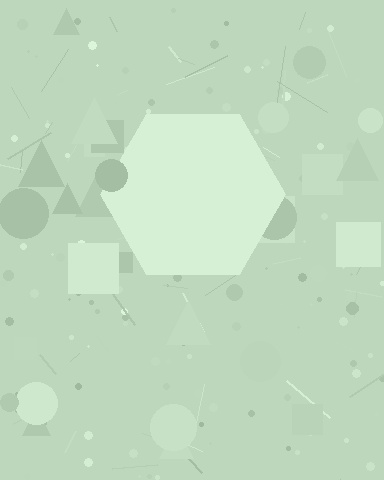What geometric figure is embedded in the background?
A hexagon is embedded in the background.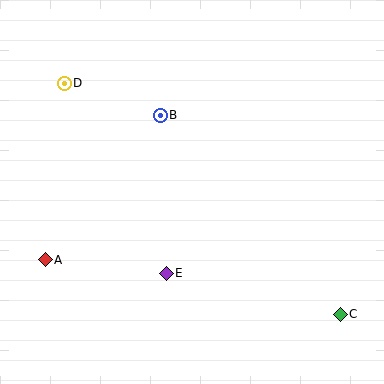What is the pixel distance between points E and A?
The distance between E and A is 122 pixels.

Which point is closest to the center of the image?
Point B at (160, 115) is closest to the center.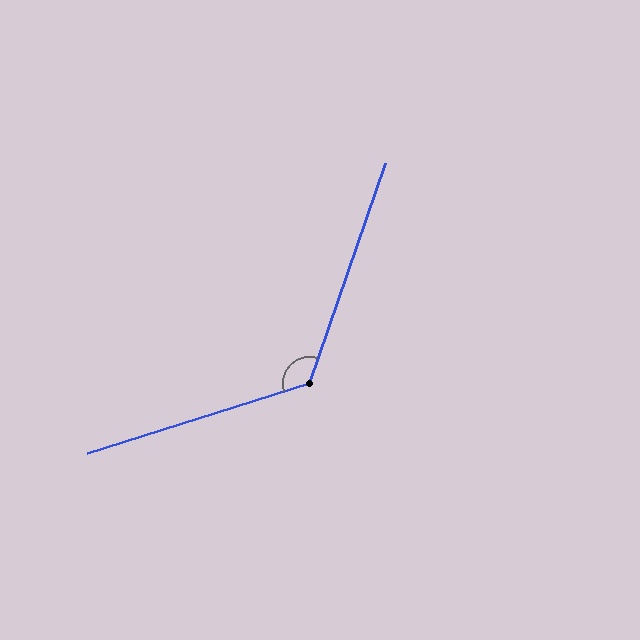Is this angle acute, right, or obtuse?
It is obtuse.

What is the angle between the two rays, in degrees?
Approximately 127 degrees.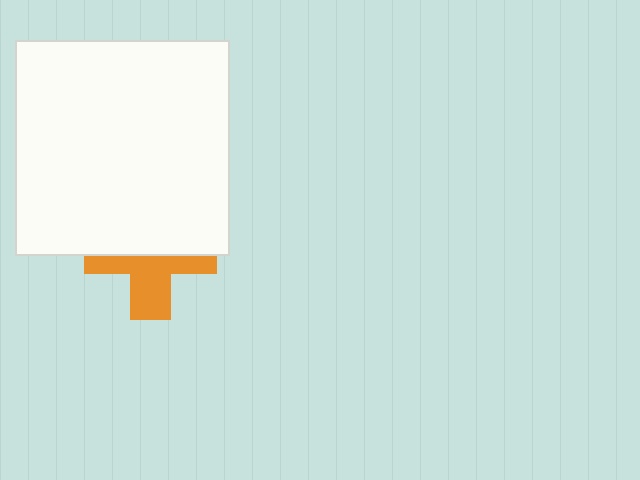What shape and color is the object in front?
The object in front is a white square.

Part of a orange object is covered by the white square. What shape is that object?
It is a cross.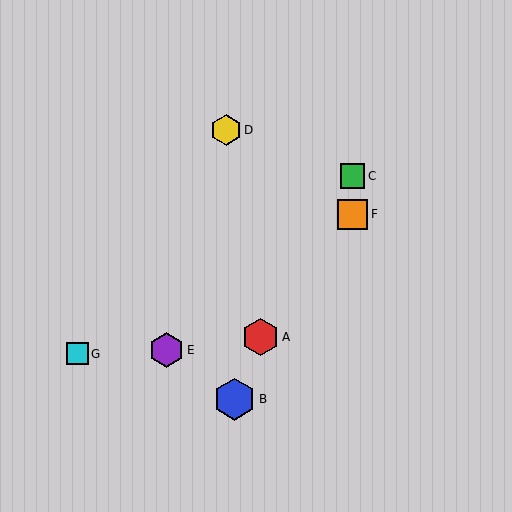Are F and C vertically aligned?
Yes, both are at x≈353.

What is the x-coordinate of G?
Object G is at x≈77.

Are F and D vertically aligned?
No, F is at x≈353 and D is at x≈226.